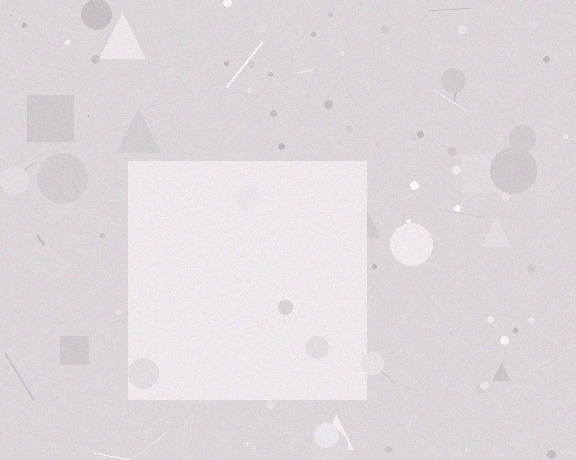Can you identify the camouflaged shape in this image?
The camouflaged shape is a square.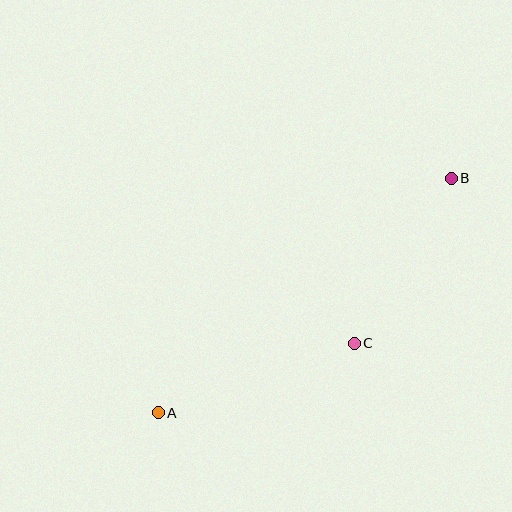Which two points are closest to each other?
Points B and C are closest to each other.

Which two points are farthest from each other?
Points A and B are farthest from each other.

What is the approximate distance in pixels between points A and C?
The distance between A and C is approximately 208 pixels.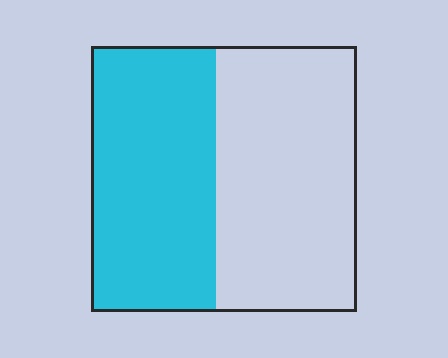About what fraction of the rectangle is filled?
About one half (1/2).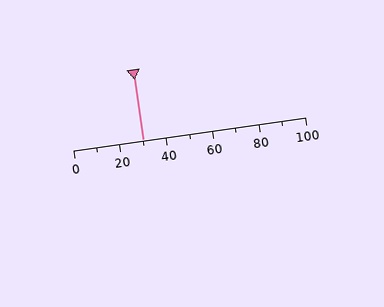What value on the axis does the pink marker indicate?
The marker indicates approximately 30.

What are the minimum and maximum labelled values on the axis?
The axis runs from 0 to 100.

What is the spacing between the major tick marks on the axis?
The major ticks are spaced 20 apart.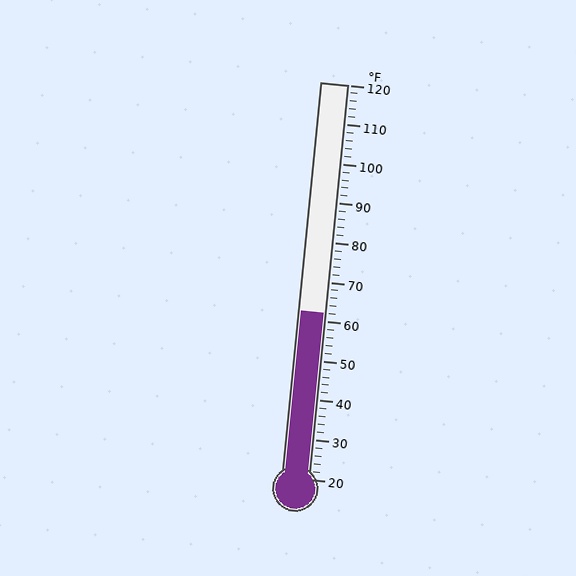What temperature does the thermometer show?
The thermometer shows approximately 62°F.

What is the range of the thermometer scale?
The thermometer scale ranges from 20°F to 120°F.